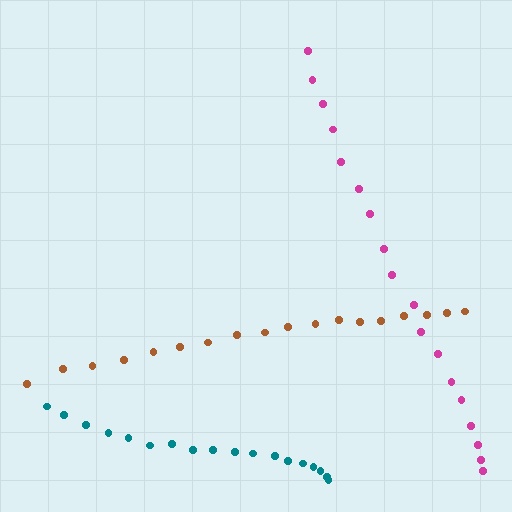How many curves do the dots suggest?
There are 3 distinct paths.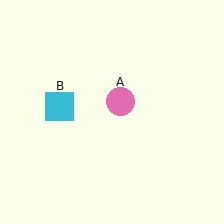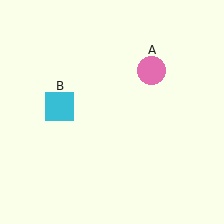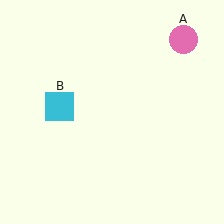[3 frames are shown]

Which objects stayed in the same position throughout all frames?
Cyan square (object B) remained stationary.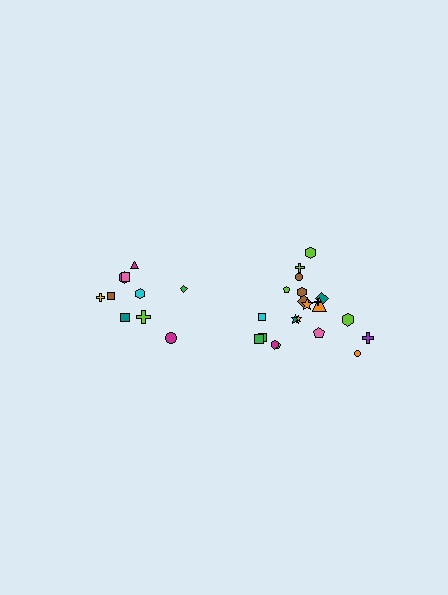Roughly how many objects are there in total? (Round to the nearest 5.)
Roughly 30 objects in total.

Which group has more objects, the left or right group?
The right group.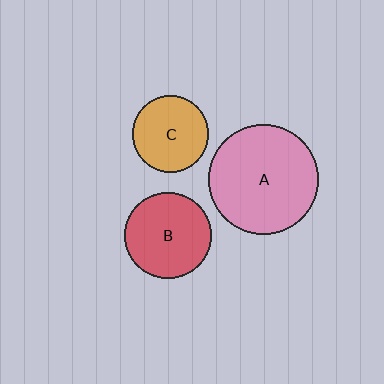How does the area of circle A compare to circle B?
Approximately 1.6 times.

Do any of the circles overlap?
No, none of the circles overlap.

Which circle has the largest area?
Circle A (pink).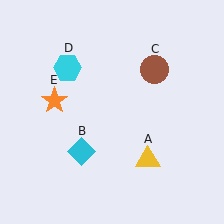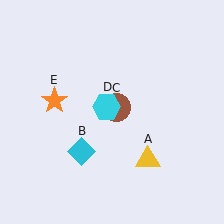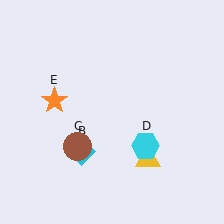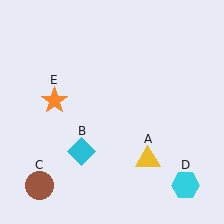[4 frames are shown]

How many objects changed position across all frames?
2 objects changed position: brown circle (object C), cyan hexagon (object D).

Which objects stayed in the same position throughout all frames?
Yellow triangle (object A) and cyan diamond (object B) and orange star (object E) remained stationary.